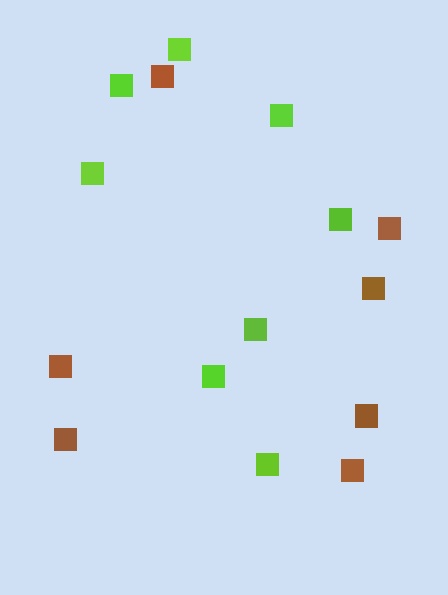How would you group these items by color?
There are 2 groups: one group of lime squares (8) and one group of brown squares (7).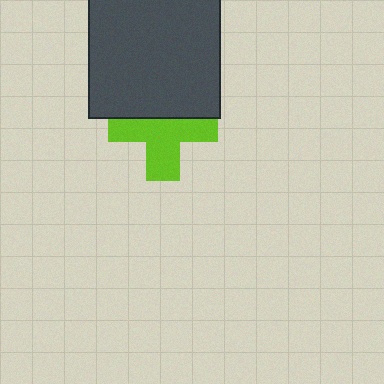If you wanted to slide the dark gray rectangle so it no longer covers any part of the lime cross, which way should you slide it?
Slide it up — that is the most direct way to separate the two shapes.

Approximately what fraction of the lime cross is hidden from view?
Roughly 41% of the lime cross is hidden behind the dark gray rectangle.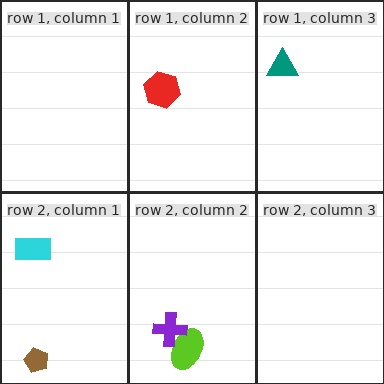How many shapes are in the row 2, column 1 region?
2.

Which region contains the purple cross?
The row 2, column 2 region.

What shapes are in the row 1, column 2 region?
The red hexagon.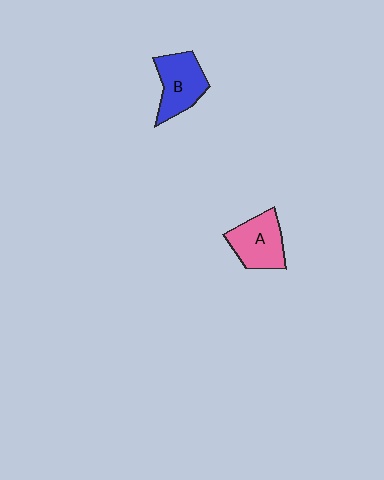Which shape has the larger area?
Shape B (blue).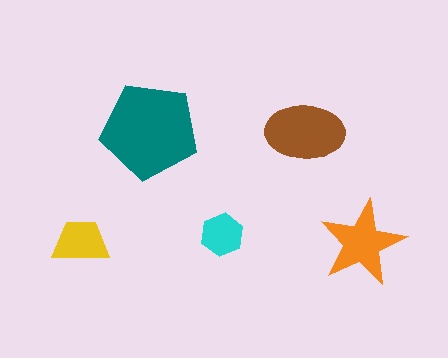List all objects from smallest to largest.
The cyan hexagon, the yellow trapezoid, the orange star, the brown ellipse, the teal pentagon.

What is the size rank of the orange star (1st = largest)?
3rd.